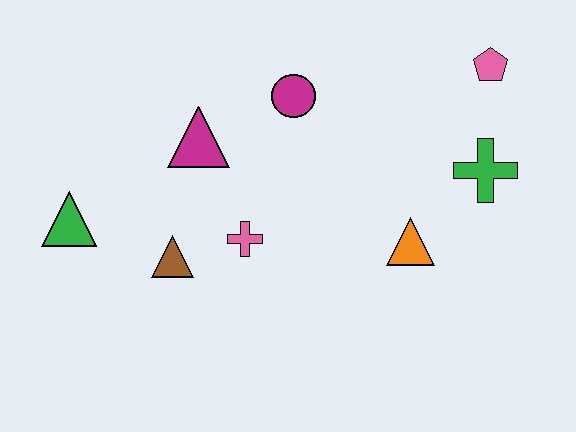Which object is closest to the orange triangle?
The green cross is closest to the orange triangle.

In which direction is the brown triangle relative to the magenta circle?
The brown triangle is below the magenta circle.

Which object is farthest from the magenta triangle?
The pink pentagon is farthest from the magenta triangle.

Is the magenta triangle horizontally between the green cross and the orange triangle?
No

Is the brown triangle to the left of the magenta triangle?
Yes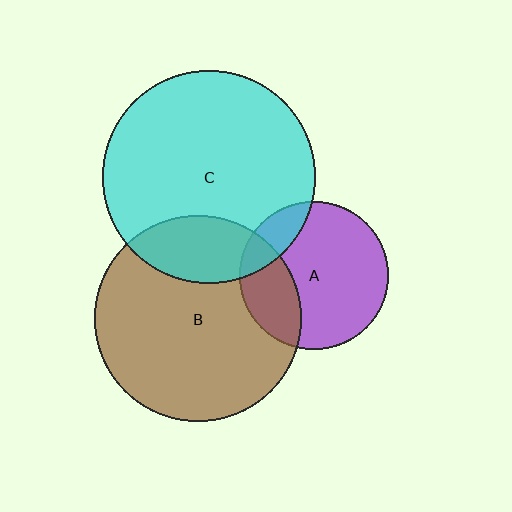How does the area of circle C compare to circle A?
Approximately 2.1 times.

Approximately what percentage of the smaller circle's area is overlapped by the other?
Approximately 15%.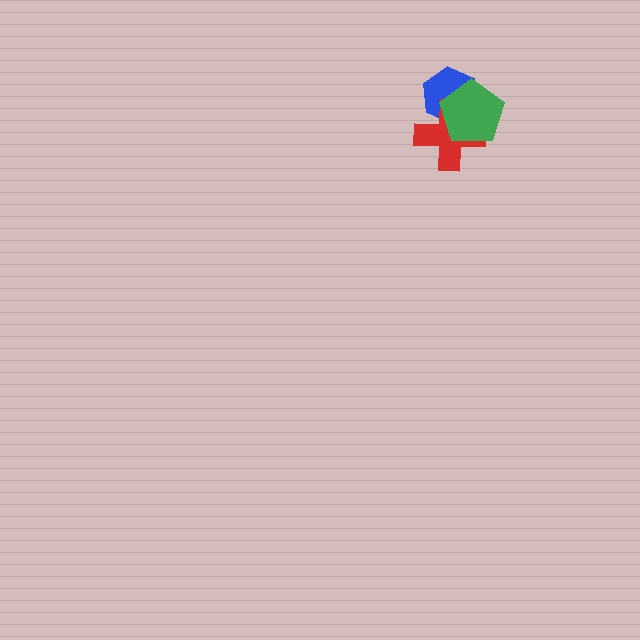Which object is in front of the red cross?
The green pentagon is in front of the red cross.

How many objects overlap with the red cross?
2 objects overlap with the red cross.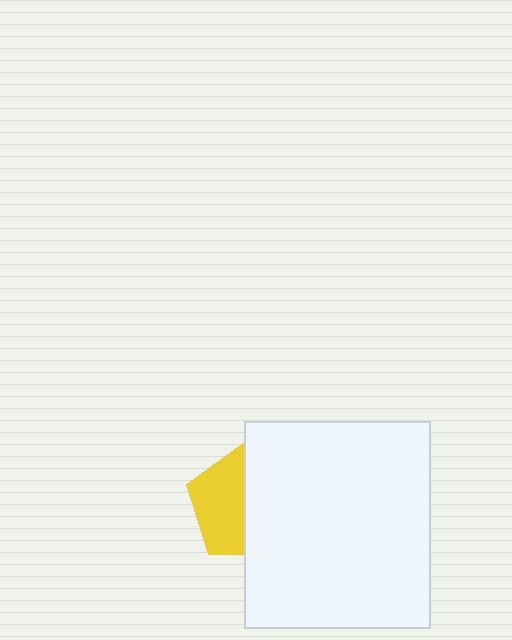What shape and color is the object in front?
The object in front is a white rectangle.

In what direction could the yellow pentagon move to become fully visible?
The yellow pentagon could move left. That would shift it out from behind the white rectangle entirely.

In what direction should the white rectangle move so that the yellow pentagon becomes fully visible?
The white rectangle should move right. That is the shortest direction to clear the overlap and leave the yellow pentagon fully visible.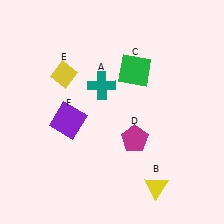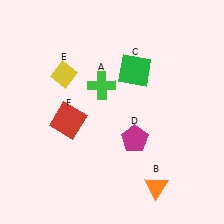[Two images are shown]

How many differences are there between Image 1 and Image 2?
There are 3 differences between the two images.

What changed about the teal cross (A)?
In Image 1, A is teal. In Image 2, it changed to green.